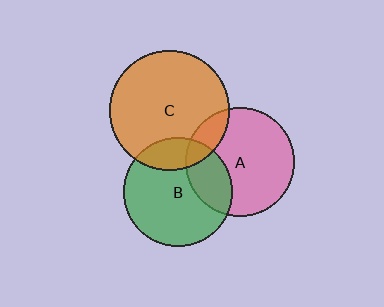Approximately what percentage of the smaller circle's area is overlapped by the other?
Approximately 20%.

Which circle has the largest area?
Circle C (orange).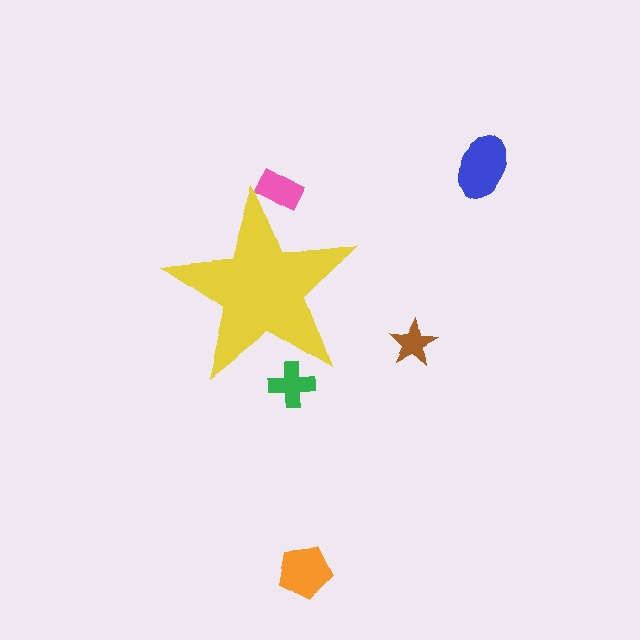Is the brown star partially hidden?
No, the brown star is fully visible.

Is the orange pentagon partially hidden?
No, the orange pentagon is fully visible.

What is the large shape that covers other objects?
A yellow star.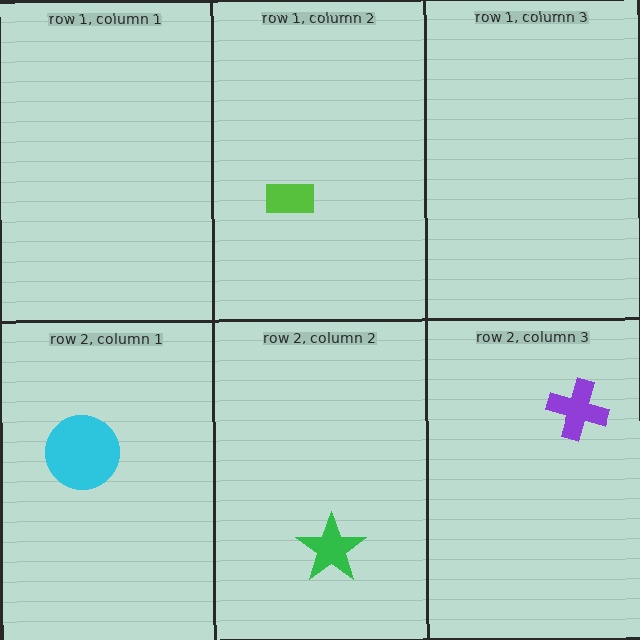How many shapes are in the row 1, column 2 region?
1.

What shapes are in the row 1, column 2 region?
The lime rectangle.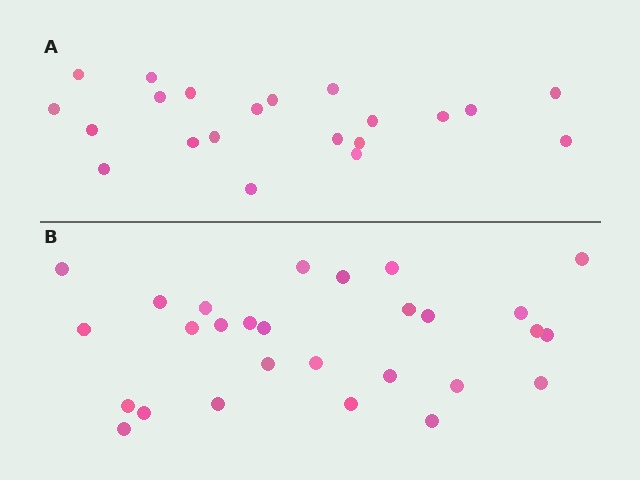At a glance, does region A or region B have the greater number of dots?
Region B (the bottom region) has more dots.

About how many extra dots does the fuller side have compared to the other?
Region B has roughly 8 or so more dots than region A.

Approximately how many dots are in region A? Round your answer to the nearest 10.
About 20 dots. (The exact count is 21, which rounds to 20.)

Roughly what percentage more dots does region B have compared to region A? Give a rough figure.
About 35% more.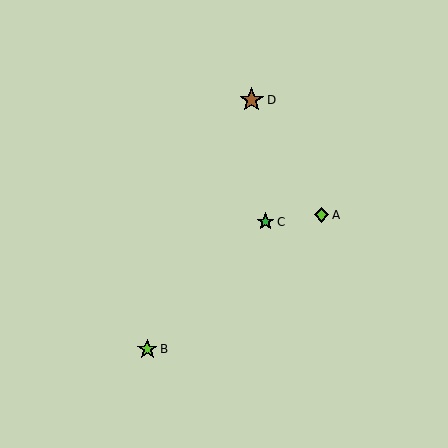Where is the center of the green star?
The center of the green star is at (266, 222).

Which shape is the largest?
The brown star (labeled D) is the largest.